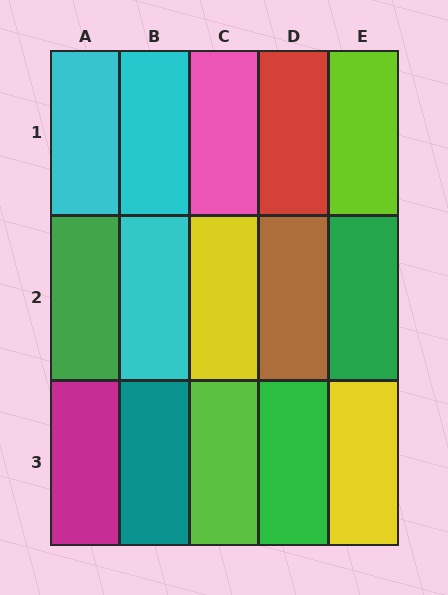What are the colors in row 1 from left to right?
Cyan, cyan, pink, red, lime.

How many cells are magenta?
1 cell is magenta.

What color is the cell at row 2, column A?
Green.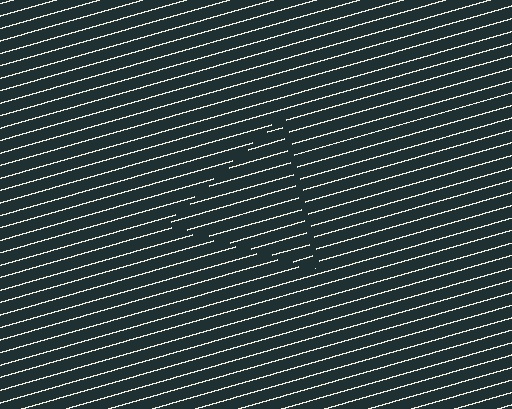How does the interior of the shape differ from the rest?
The interior of the shape contains the same grating, shifted by half a period — the contour is defined by the phase discontinuity where line-ends from the inner and outer gratings abut.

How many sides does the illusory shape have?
3 sides — the line-ends trace a triangle.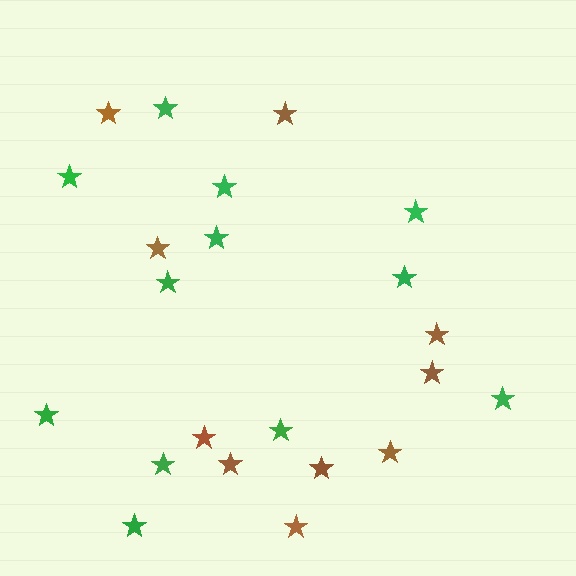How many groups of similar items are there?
There are 2 groups: one group of brown stars (10) and one group of green stars (12).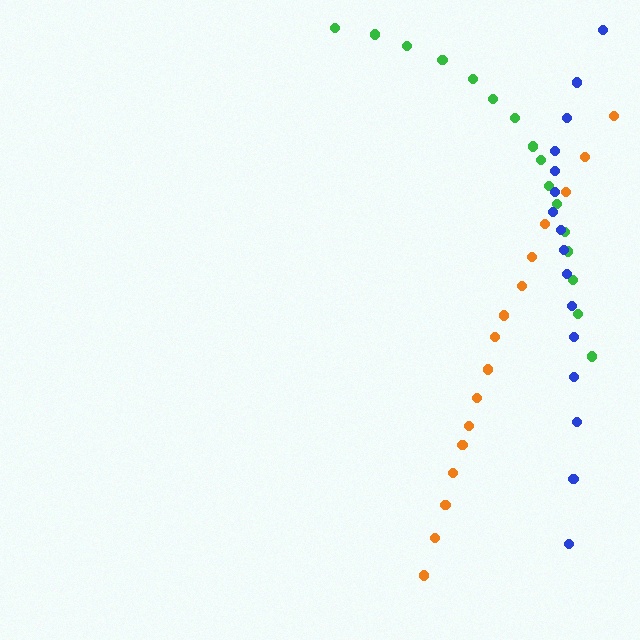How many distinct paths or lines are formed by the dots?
There are 3 distinct paths.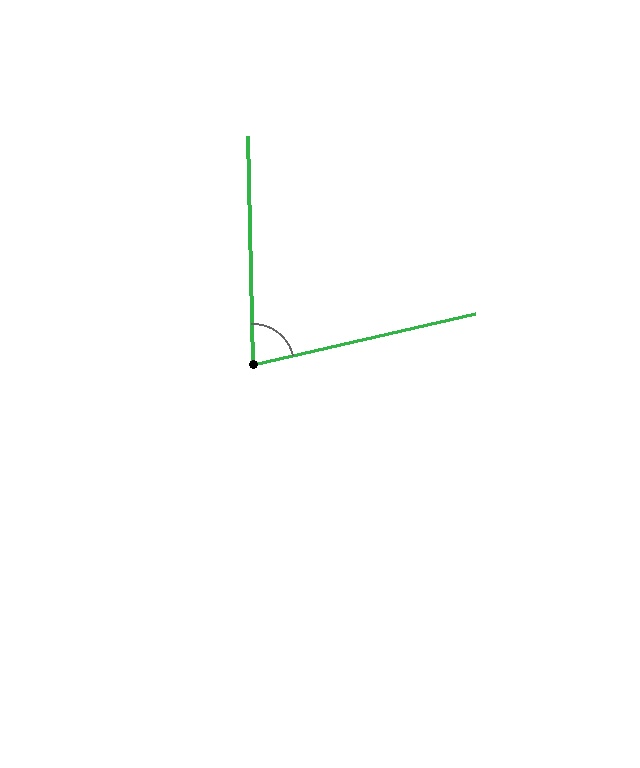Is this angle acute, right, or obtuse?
It is acute.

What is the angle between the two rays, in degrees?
Approximately 78 degrees.